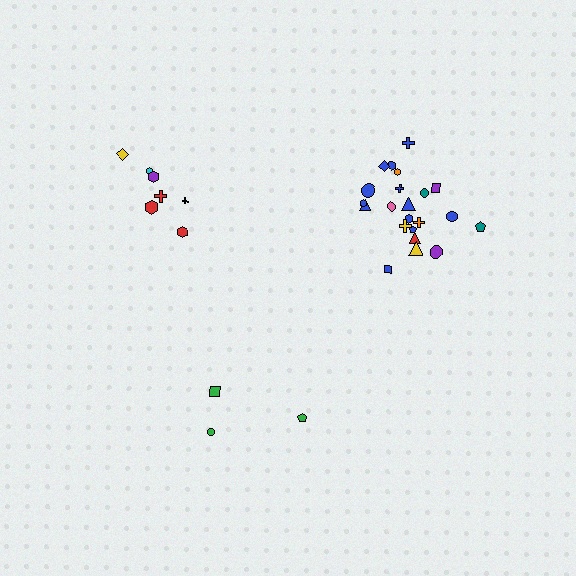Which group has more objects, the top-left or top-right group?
The top-right group.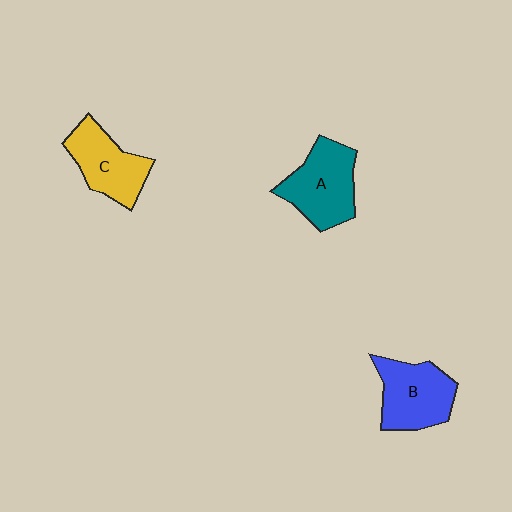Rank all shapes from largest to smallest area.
From largest to smallest: A (teal), B (blue), C (yellow).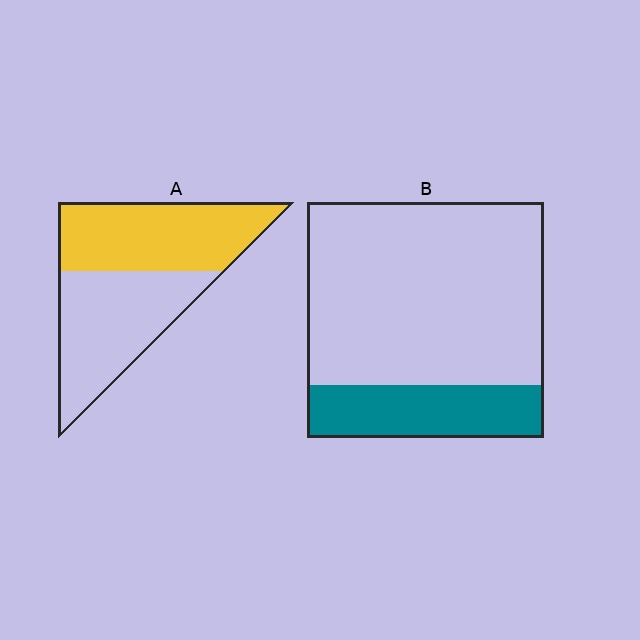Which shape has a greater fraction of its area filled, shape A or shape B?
Shape A.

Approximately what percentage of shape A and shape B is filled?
A is approximately 50% and B is approximately 20%.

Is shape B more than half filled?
No.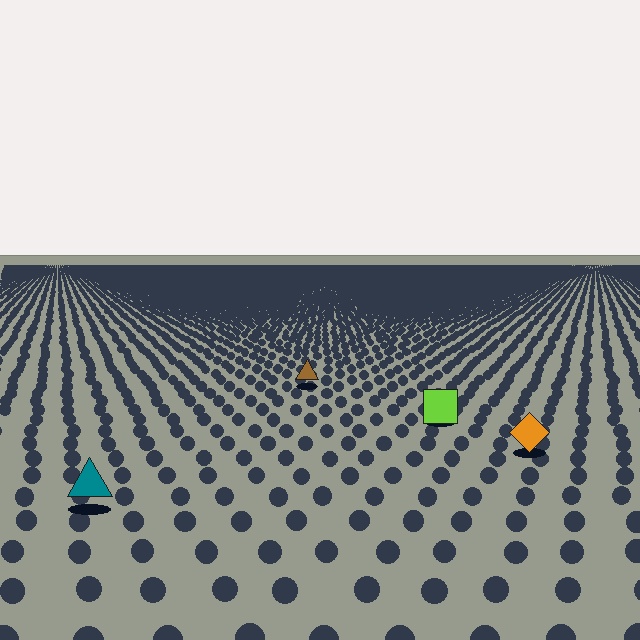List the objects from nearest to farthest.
From nearest to farthest: the teal triangle, the orange diamond, the lime square, the brown triangle.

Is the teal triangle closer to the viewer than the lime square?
Yes. The teal triangle is closer — you can tell from the texture gradient: the ground texture is coarser near it.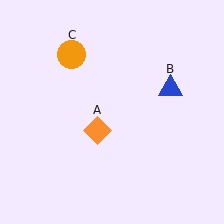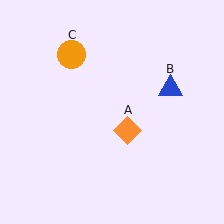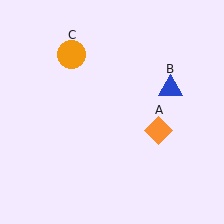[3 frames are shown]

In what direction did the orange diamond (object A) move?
The orange diamond (object A) moved right.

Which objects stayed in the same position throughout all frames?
Blue triangle (object B) and orange circle (object C) remained stationary.